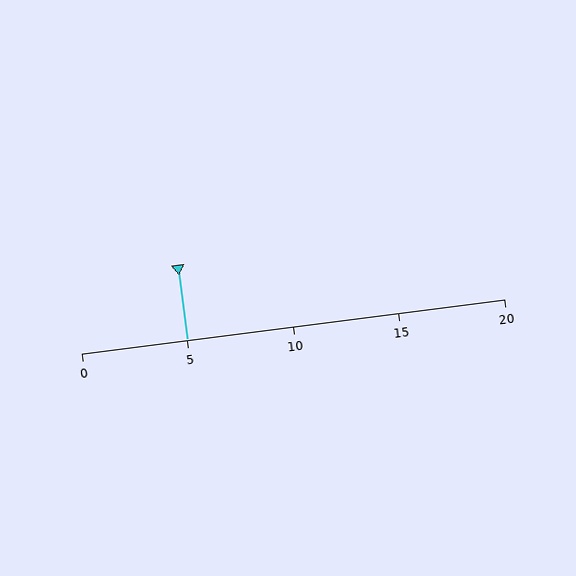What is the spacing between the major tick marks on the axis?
The major ticks are spaced 5 apart.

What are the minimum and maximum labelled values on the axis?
The axis runs from 0 to 20.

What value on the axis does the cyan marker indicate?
The marker indicates approximately 5.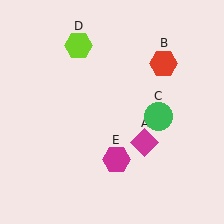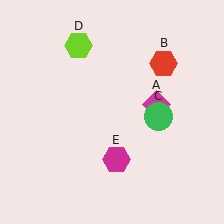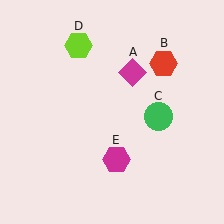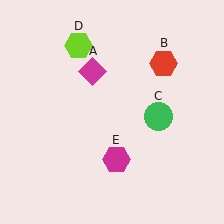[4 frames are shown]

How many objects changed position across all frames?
1 object changed position: magenta diamond (object A).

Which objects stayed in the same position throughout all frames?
Red hexagon (object B) and green circle (object C) and lime hexagon (object D) and magenta hexagon (object E) remained stationary.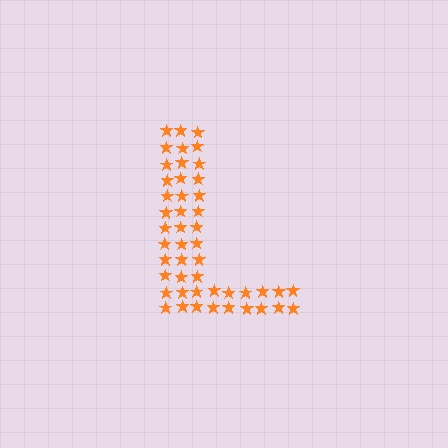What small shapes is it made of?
It is made of small stars.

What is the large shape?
The large shape is the letter L.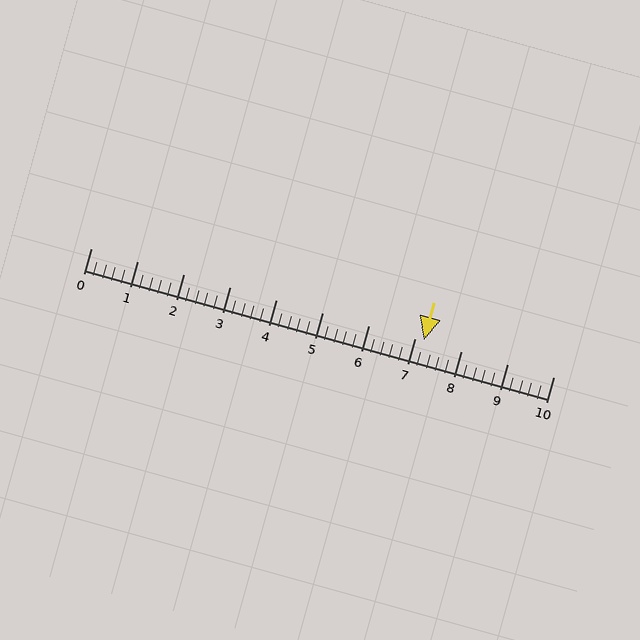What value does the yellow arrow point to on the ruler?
The yellow arrow points to approximately 7.2.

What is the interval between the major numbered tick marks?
The major tick marks are spaced 1 units apart.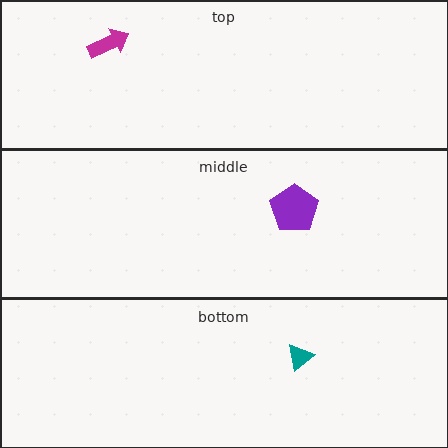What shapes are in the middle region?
The purple pentagon.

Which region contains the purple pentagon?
The middle region.